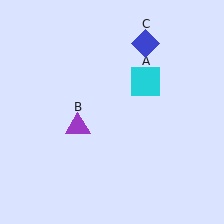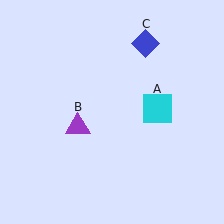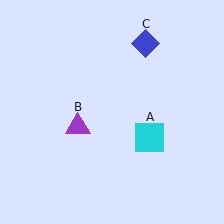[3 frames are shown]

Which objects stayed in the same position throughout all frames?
Purple triangle (object B) and blue diamond (object C) remained stationary.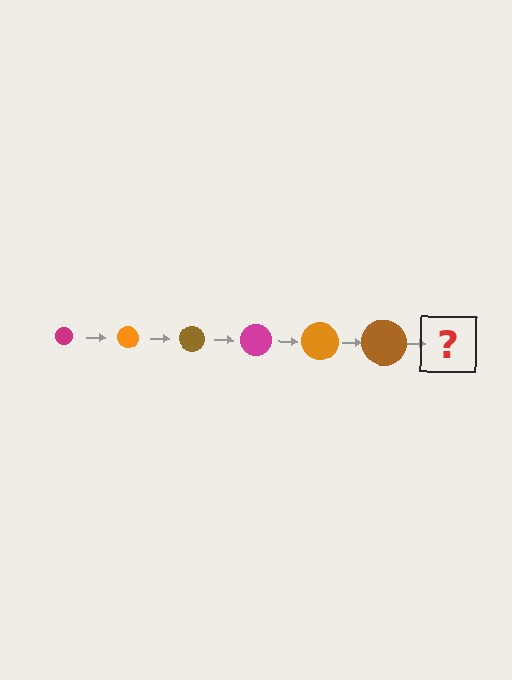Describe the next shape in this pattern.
It should be a magenta circle, larger than the previous one.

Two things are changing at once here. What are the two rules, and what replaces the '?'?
The two rules are that the circle grows larger each step and the color cycles through magenta, orange, and brown. The '?' should be a magenta circle, larger than the previous one.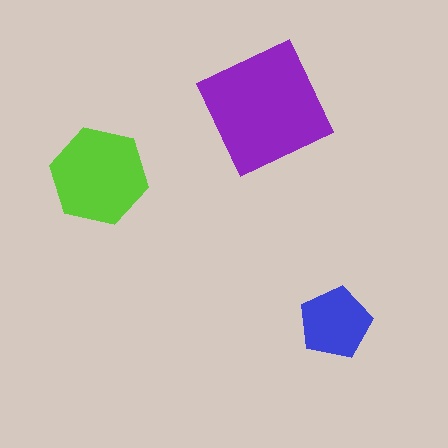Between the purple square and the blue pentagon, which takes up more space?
The purple square.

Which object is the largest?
The purple square.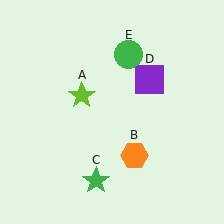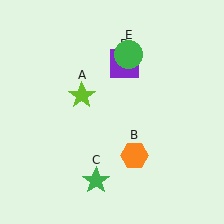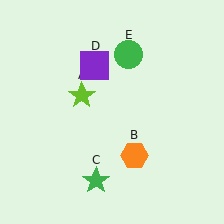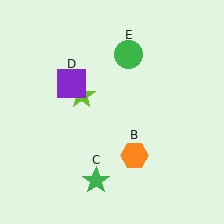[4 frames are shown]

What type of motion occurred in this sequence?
The purple square (object D) rotated counterclockwise around the center of the scene.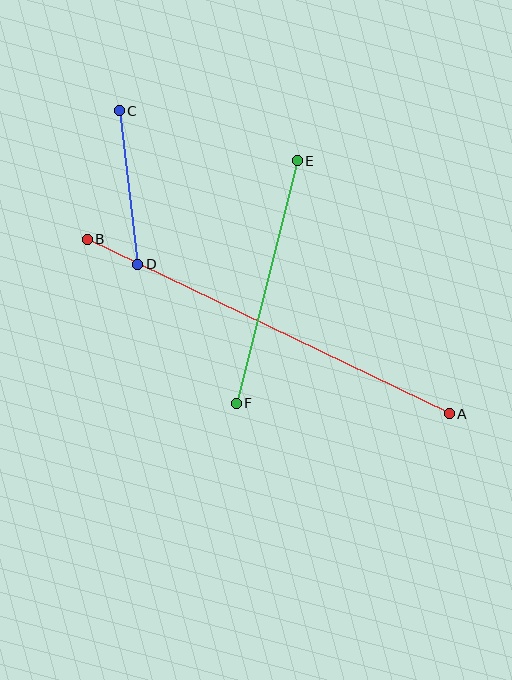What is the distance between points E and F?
The distance is approximately 250 pixels.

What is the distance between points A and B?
The distance is approximately 402 pixels.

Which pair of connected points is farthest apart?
Points A and B are farthest apart.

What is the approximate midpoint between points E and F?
The midpoint is at approximately (267, 282) pixels.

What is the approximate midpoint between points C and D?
The midpoint is at approximately (128, 187) pixels.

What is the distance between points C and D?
The distance is approximately 155 pixels.